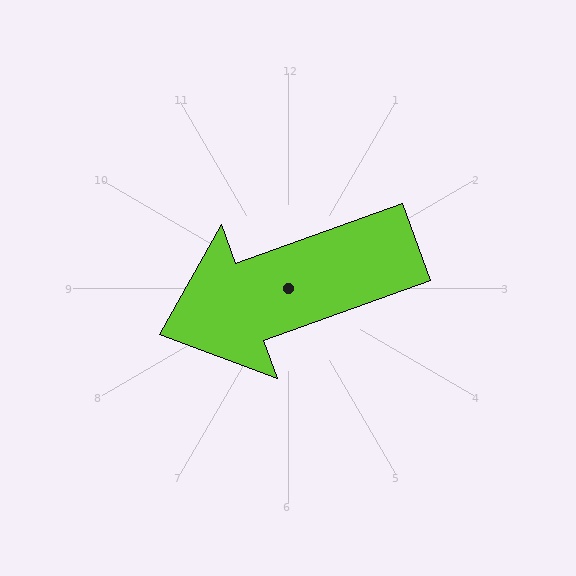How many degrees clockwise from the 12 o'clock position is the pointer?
Approximately 250 degrees.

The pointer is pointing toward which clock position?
Roughly 8 o'clock.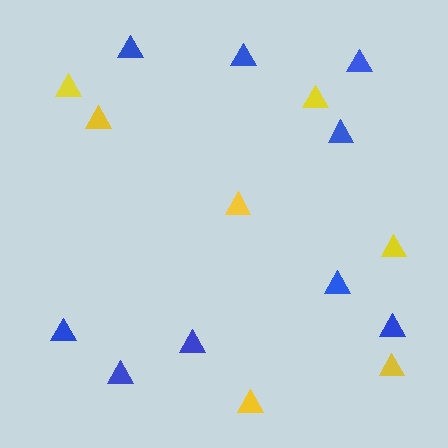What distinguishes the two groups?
There are 2 groups: one group of yellow triangles (7) and one group of blue triangles (9).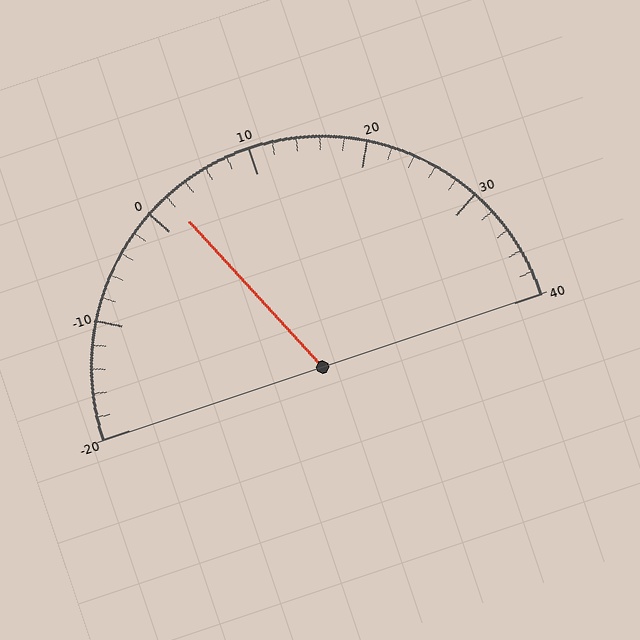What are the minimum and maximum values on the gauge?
The gauge ranges from -20 to 40.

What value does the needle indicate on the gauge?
The needle indicates approximately 2.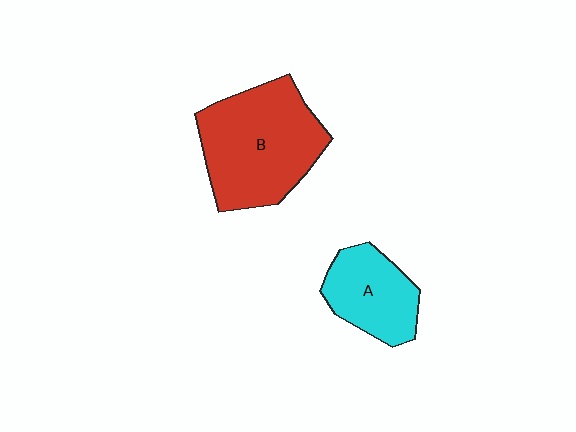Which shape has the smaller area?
Shape A (cyan).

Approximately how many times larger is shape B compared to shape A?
Approximately 1.8 times.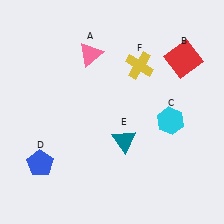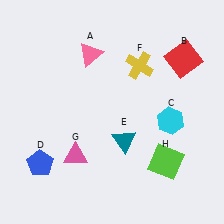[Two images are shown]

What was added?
A pink triangle (G), a lime square (H) were added in Image 2.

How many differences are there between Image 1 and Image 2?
There are 2 differences between the two images.